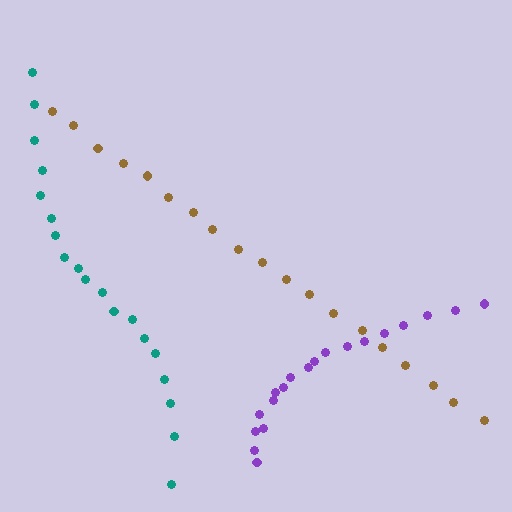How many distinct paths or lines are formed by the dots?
There are 3 distinct paths.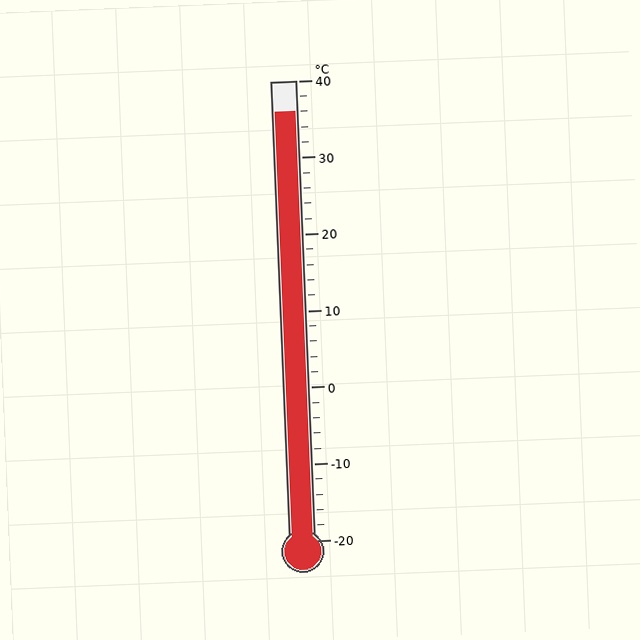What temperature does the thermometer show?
The thermometer shows approximately 36°C.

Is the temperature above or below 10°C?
The temperature is above 10°C.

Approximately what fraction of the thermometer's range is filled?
The thermometer is filled to approximately 95% of its range.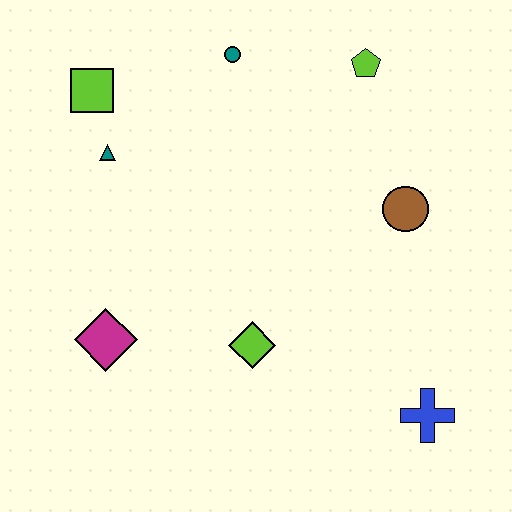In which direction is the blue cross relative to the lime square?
The blue cross is to the right of the lime square.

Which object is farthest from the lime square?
The blue cross is farthest from the lime square.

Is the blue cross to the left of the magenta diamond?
No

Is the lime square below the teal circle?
Yes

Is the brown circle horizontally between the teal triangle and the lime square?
No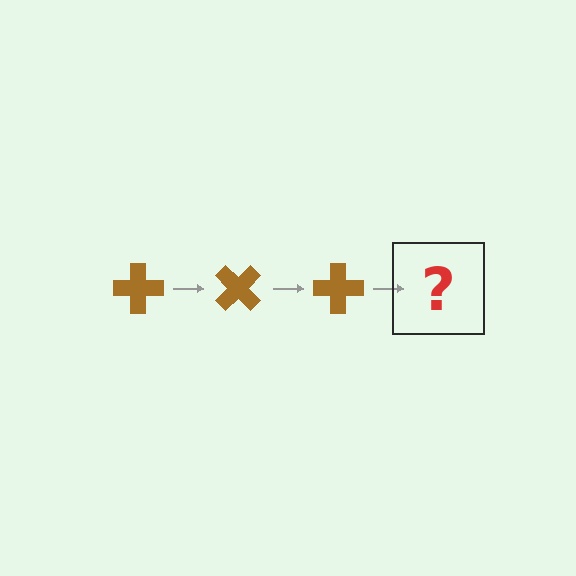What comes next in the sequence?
The next element should be a brown cross rotated 135 degrees.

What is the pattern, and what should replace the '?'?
The pattern is that the cross rotates 45 degrees each step. The '?' should be a brown cross rotated 135 degrees.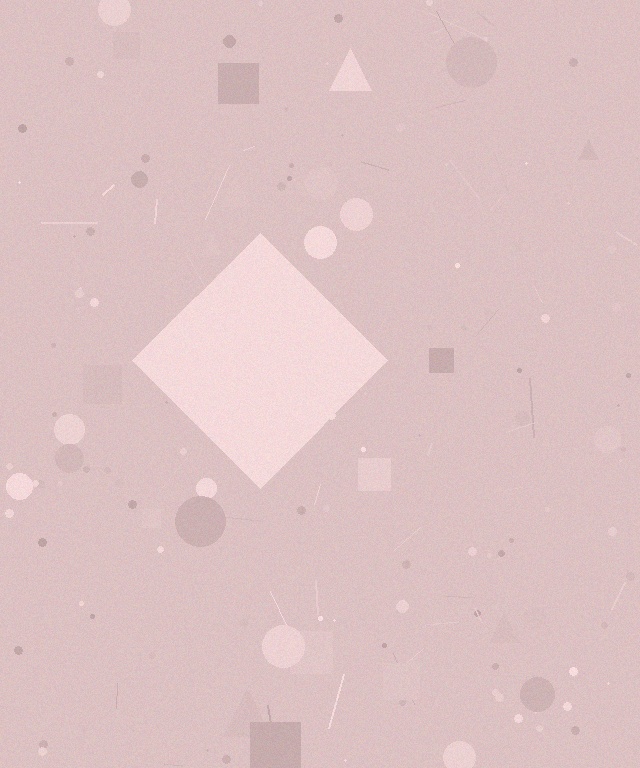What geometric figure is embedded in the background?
A diamond is embedded in the background.